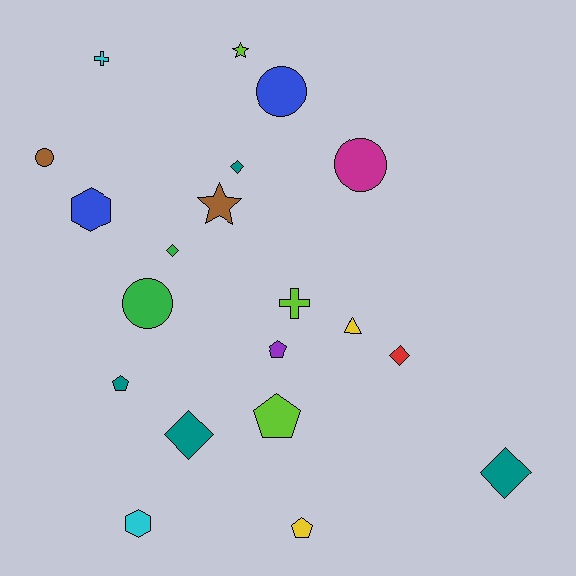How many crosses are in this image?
There are 2 crosses.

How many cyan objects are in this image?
There are 2 cyan objects.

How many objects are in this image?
There are 20 objects.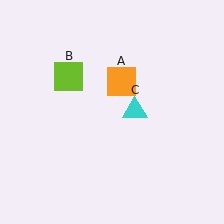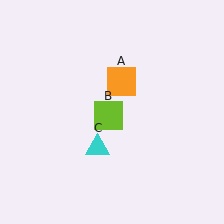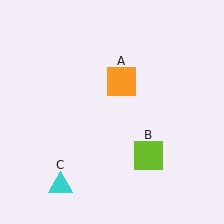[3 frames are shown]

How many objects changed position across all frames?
2 objects changed position: lime square (object B), cyan triangle (object C).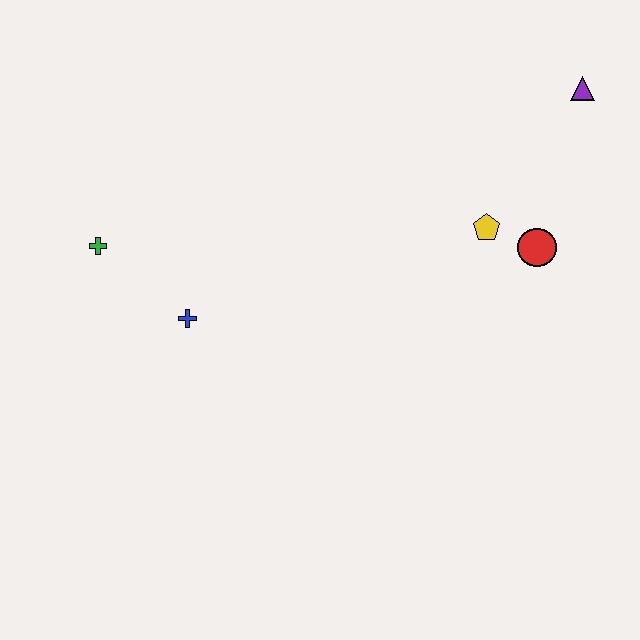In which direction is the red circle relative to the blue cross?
The red circle is to the right of the blue cross.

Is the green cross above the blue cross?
Yes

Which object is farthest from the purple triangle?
The green cross is farthest from the purple triangle.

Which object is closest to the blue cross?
The green cross is closest to the blue cross.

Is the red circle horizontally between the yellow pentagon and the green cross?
No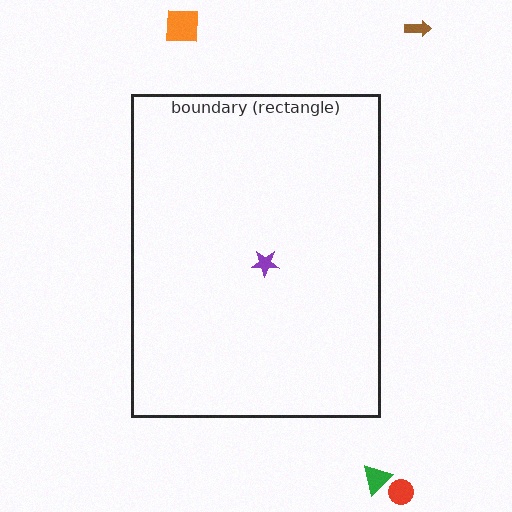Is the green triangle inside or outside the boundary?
Outside.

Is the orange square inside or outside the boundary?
Outside.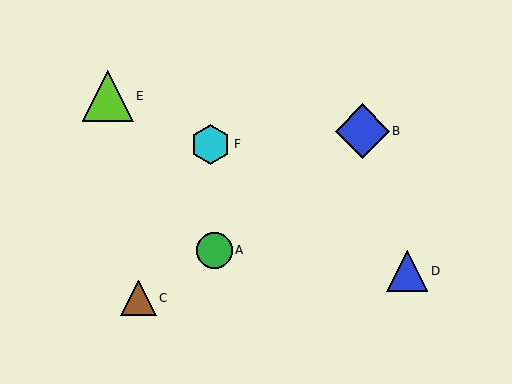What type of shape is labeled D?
Shape D is a blue triangle.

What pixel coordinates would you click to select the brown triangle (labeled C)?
Click at (138, 298) to select the brown triangle C.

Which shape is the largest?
The blue diamond (labeled B) is the largest.